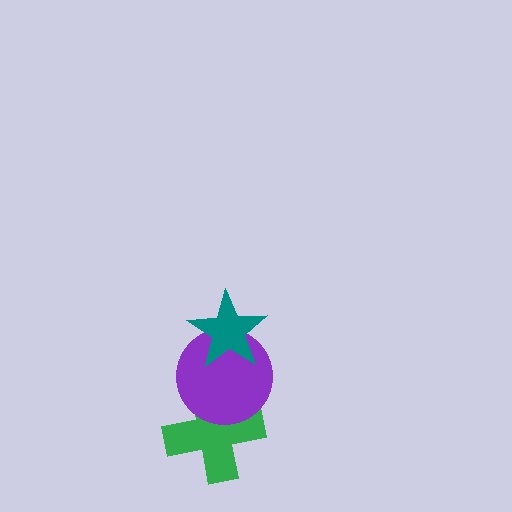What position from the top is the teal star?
The teal star is 1st from the top.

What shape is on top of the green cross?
The purple circle is on top of the green cross.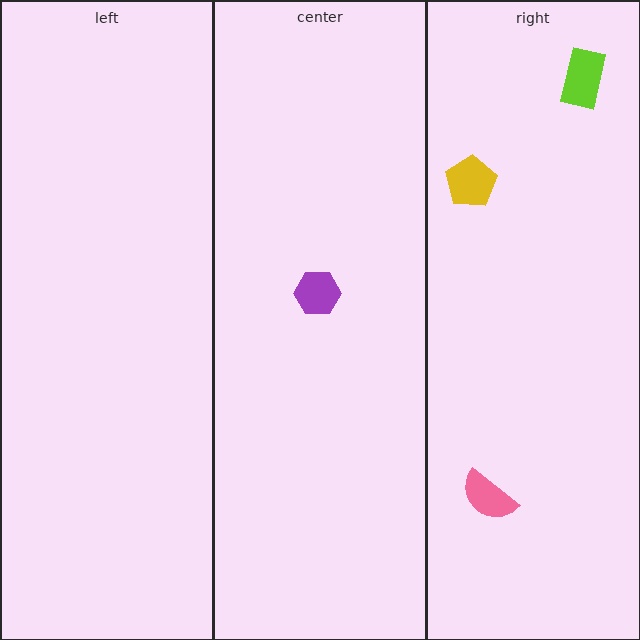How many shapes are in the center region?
1.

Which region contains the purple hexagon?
The center region.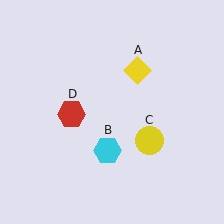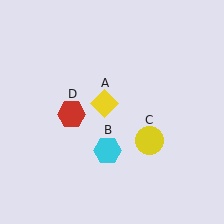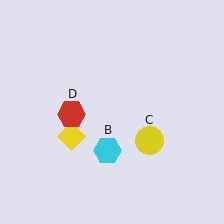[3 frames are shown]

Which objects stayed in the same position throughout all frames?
Cyan hexagon (object B) and yellow circle (object C) and red hexagon (object D) remained stationary.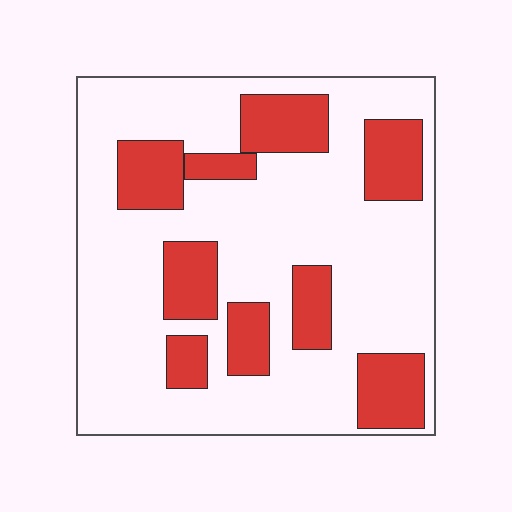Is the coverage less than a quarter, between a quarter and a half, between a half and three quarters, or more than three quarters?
Between a quarter and a half.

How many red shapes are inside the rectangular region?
9.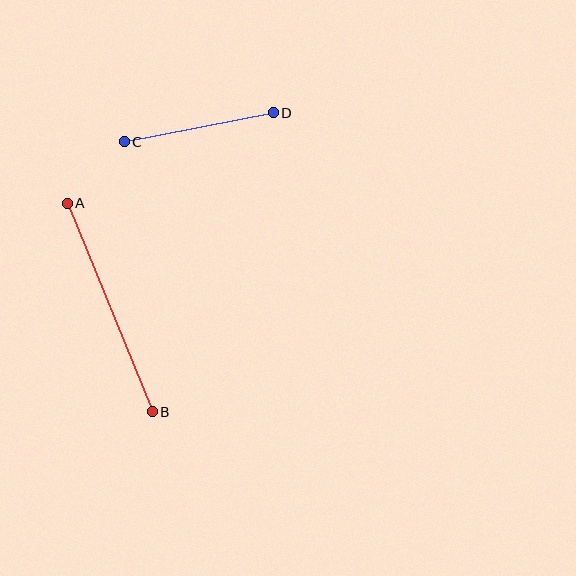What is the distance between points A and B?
The distance is approximately 225 pixels.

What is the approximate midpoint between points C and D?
The midpoint is at approximately (199, 127) pixels.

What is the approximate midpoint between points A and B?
The midpoint is at approximately (110, 307) pixels.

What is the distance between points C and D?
The distance is approximately 152 pixels.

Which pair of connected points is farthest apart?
Points A and B are farthest apart.